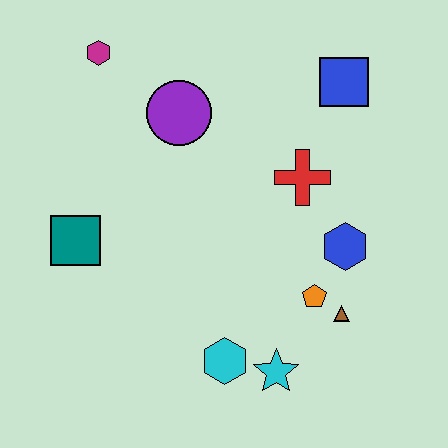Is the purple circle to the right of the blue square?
No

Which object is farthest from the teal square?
The blue square is farthest from the teal square.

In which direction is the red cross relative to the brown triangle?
The red cross is above the brown triangle.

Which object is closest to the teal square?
The purple circle is closest to the teal square.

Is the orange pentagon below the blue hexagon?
Yes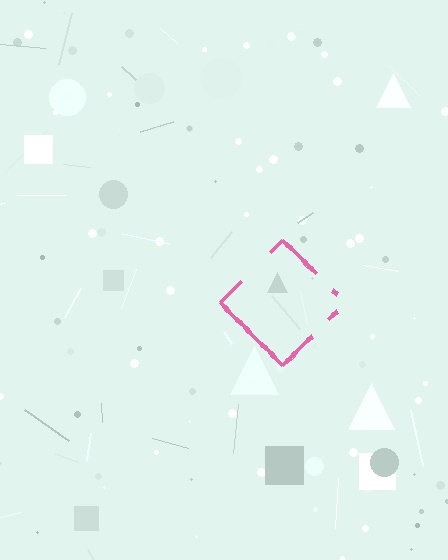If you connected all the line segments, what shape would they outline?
They would outline a diamond.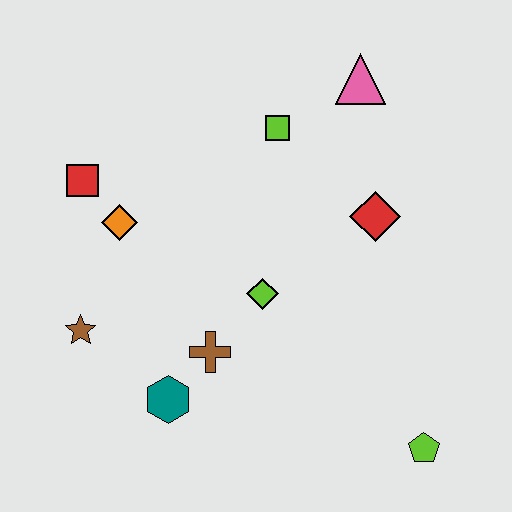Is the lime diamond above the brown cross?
Yes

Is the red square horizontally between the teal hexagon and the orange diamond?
No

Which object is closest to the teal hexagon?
The brown cross is closest to the teal hexagon.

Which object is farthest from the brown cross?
The pink triangle is farthest from the brown cross.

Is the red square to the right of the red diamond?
No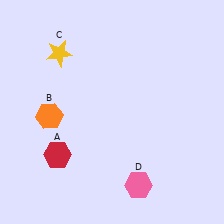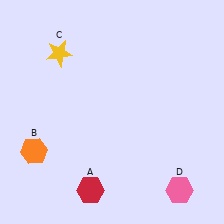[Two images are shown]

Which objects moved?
The objects that moved are: the red hexagon (A), the orange hexagon (B), the pink hexagon (D).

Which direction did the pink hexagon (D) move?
The pink hexagon (D) moved right.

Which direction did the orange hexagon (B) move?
The orange hexagon (B) moved down.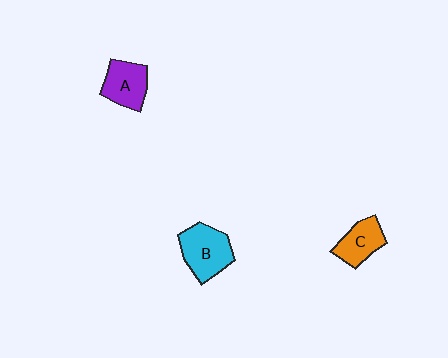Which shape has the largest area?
Shape B (cyan).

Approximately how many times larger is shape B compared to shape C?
Approximately 1.4 times.